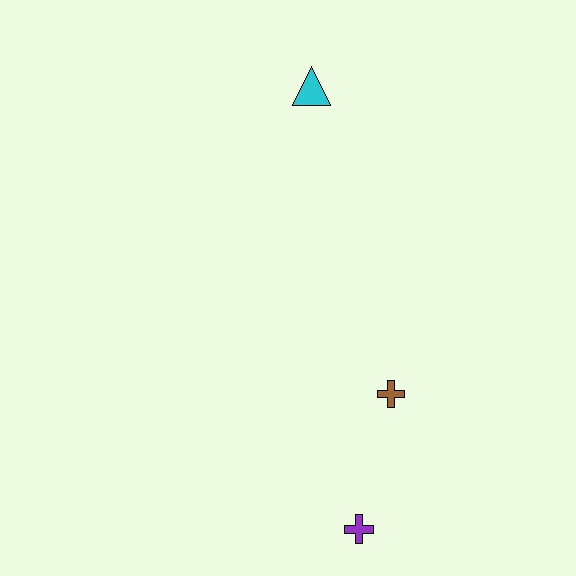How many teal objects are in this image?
There are no teal objects.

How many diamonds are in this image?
There are no diamonds.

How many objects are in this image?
There are 3 objects.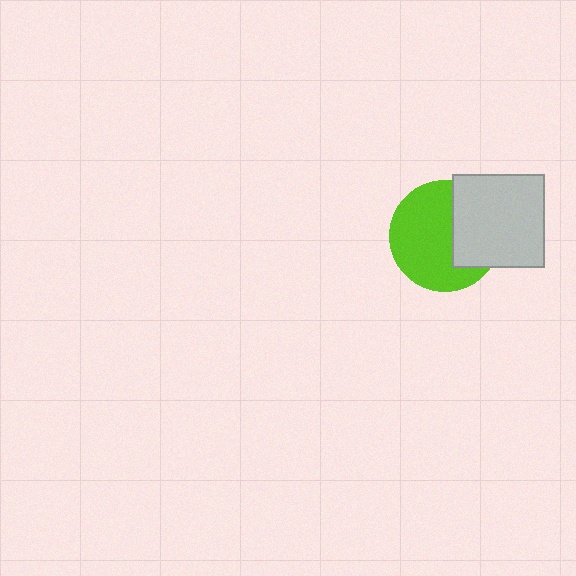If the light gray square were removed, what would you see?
You would see the complete lime circle.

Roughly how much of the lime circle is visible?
About half of it is visible (roughly 64%).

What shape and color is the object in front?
The object in front is a light gray square.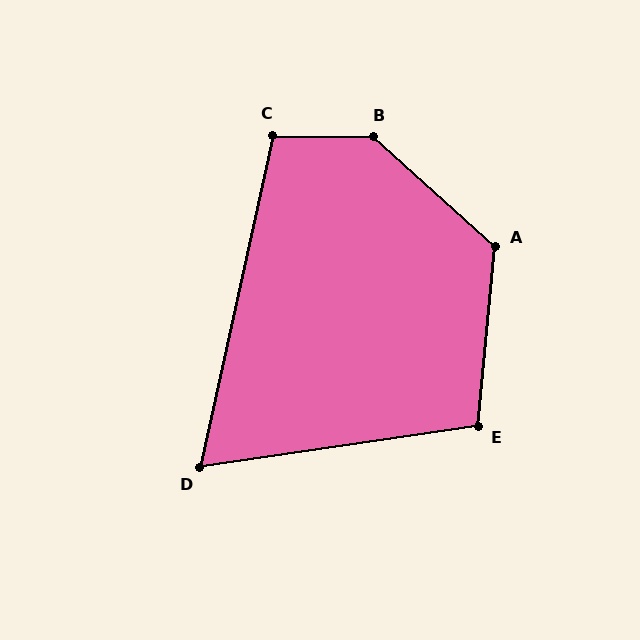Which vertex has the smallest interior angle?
D, at approximately 69 degrees.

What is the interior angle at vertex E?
Approximately 104 degrees (obtuse).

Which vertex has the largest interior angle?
B, at approximately 139 degrees.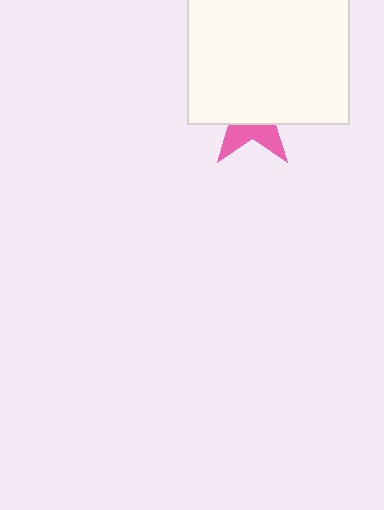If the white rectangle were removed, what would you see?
You would see the complete pink star.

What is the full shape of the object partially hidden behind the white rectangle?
The partially hidden object is a pink star.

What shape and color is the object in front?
The object in front is a white rectangle.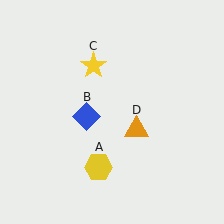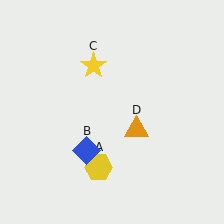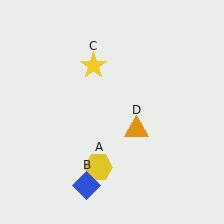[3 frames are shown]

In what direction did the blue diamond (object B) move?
The blue diamond (object B) moved down.